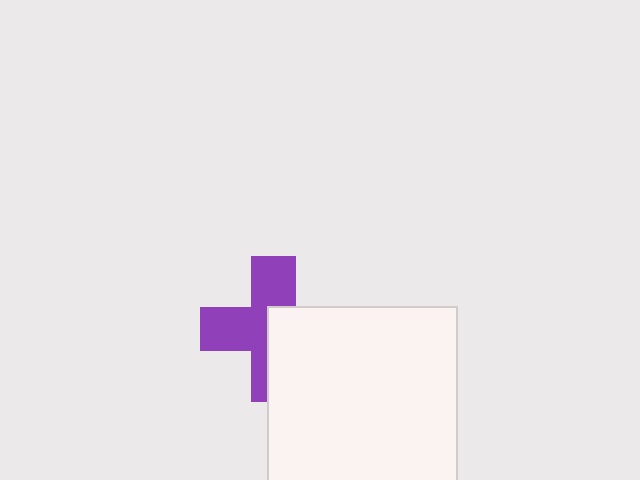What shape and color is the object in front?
The object in front is a white square.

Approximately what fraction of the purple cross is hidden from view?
Roughly 45% of the purple cross is hidden behind the white square.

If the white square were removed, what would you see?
You would see the complete purple cross.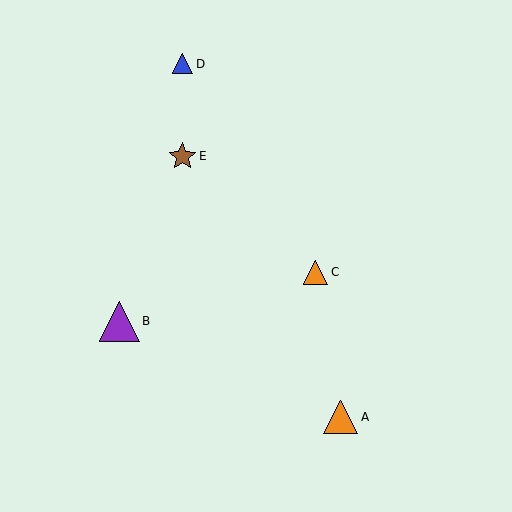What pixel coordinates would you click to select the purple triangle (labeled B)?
Click at (119, 321) to select the purple triangle B.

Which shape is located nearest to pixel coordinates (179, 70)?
The blue triangle (labeled D) at (182, 64) is nearest to that location.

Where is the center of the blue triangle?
The center of the blue triangle is at (182, 64).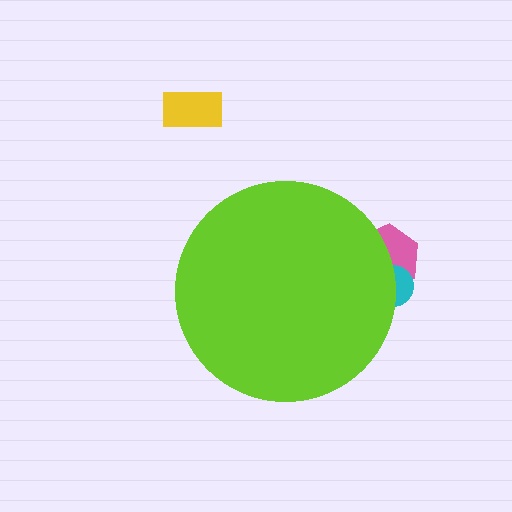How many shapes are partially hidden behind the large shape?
2 shapes are partially hidden.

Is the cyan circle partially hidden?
Yes, the cyan circle is partially hidden behind the lime circle.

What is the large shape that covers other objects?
A lime circle.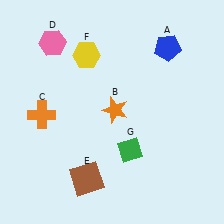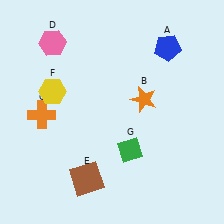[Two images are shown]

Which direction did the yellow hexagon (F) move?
The yellow hexagon (F) moved down.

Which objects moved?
The objects that moved are: the orange star (B), the yellow hexagon (F).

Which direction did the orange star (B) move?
The orange star (B) moved right.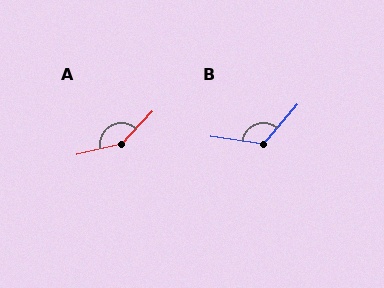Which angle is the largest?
A, at approximately 146 degrees.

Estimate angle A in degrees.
Approximately 146 degrees.